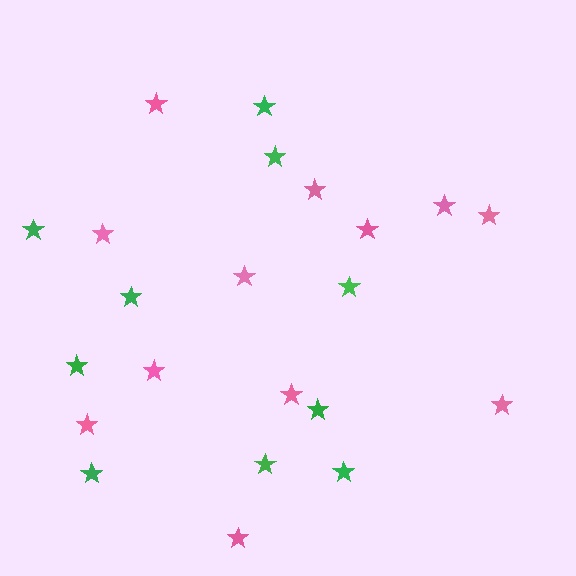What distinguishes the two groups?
There are 2 groups: one group of pink stars (12) and one group of green stars (10).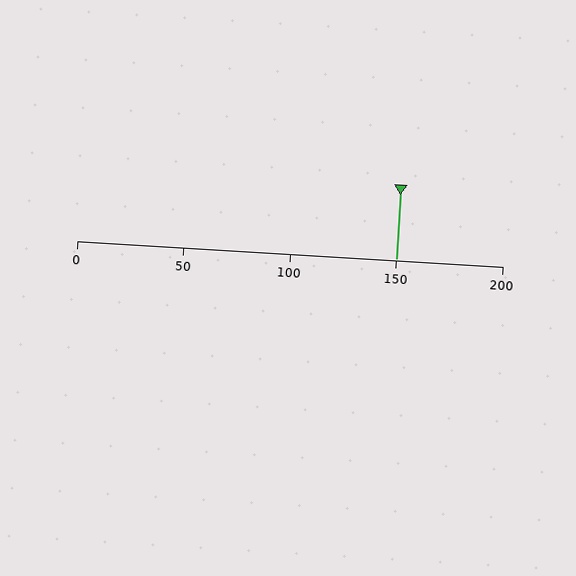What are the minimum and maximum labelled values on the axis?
The axis runs from 0 to 200.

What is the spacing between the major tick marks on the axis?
The major ticks are spaced 50 apart.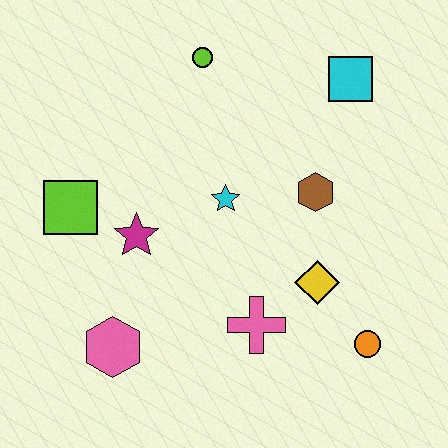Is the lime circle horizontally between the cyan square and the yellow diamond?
No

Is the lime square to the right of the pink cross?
No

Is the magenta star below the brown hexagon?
Yes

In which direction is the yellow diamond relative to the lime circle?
The yellow diamond is below the lime circle.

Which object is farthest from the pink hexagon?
The cyan square is farthest from the pink hexagon.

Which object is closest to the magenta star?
The lime square is closest to the magenta star.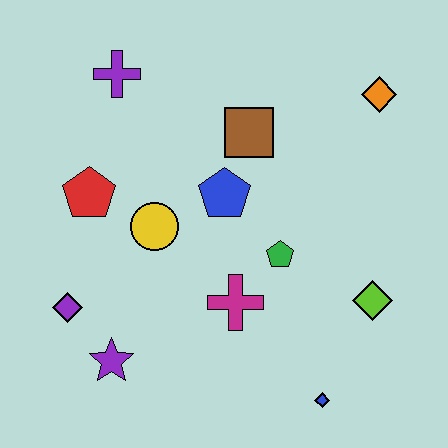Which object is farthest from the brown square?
The blue diamond is farthest from the brown square.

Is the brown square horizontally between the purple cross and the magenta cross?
No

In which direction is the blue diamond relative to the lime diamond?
The blue diamond is below the lime diamond.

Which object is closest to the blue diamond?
The lime diamond is closest to the blue diamond.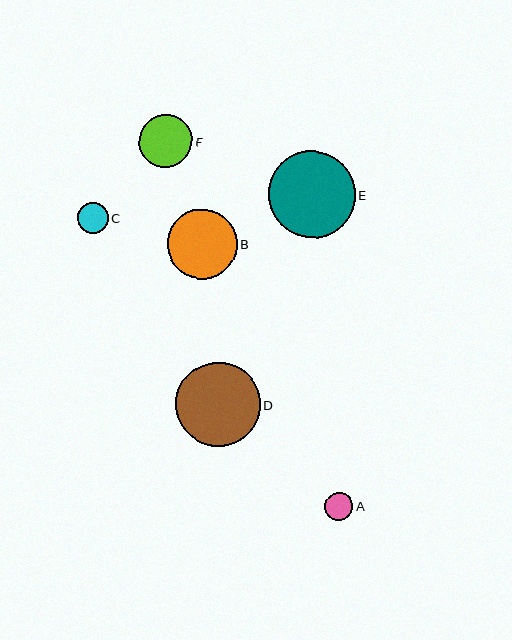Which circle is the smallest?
Circle A is the smallest with a size of approximately 28 pixels.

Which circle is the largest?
Circle E is the largest with a size of approximately 87 pixels.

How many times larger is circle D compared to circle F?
Circle D is approximately 1.6 times the size of circle F.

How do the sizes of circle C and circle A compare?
Circle C and circle A are approximately the same size.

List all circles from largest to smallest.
From largest to smallest: E, D, B, F, C, A.